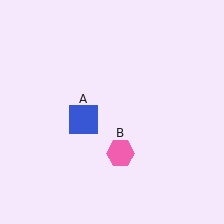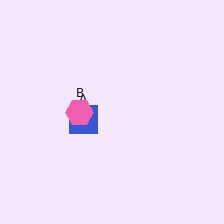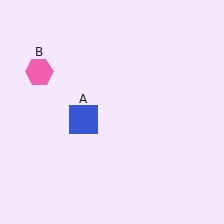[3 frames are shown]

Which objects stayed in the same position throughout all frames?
Blue square (object A) remained stationary.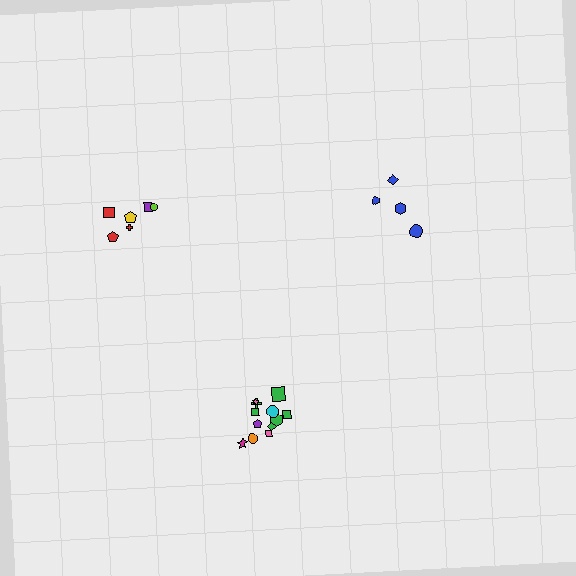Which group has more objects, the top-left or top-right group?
The top-left group.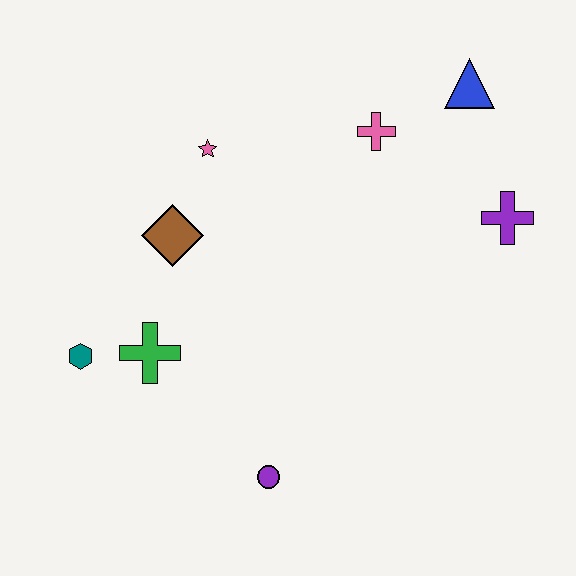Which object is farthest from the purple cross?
The teal hexagon is farthest from the purple cross.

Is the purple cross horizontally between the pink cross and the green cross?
No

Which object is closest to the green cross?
The teal hexagon is closest to the green cross.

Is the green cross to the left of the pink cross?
Yes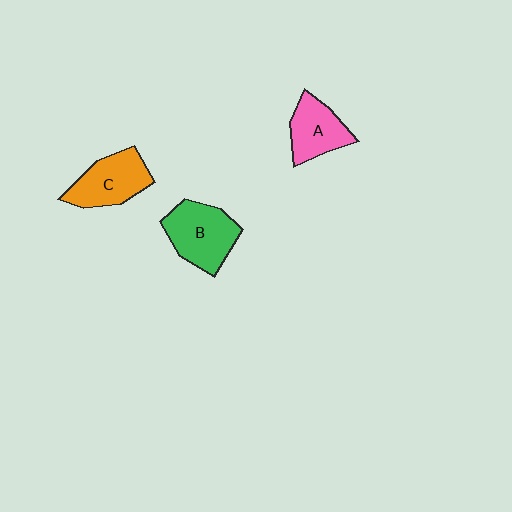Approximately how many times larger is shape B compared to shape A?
Approximately 1.3 times.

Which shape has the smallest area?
Shape A (pink).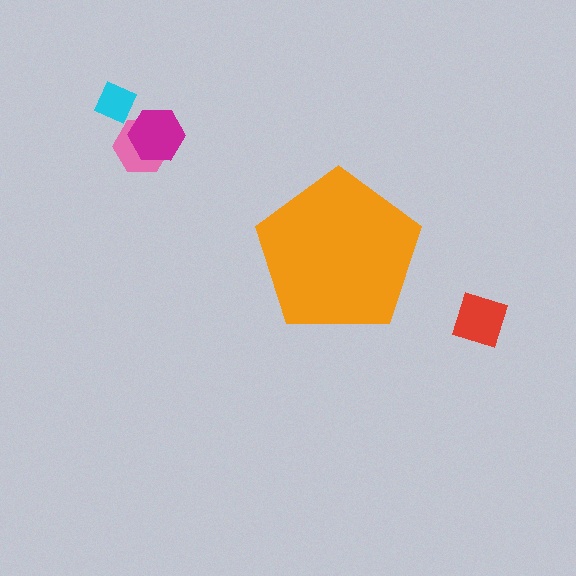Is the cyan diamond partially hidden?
No, the cyan diamond is fully visible.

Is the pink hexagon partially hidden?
No, the pink hexagon is fully visible.